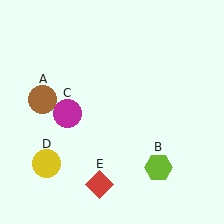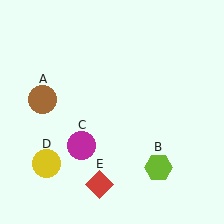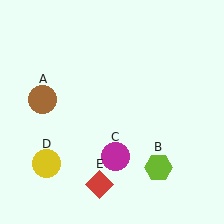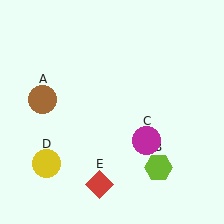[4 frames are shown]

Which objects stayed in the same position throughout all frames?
Brown circle (object A) and lime hexagon (object B) and yellow circle (object D) and red diamond (object E) remained stationary.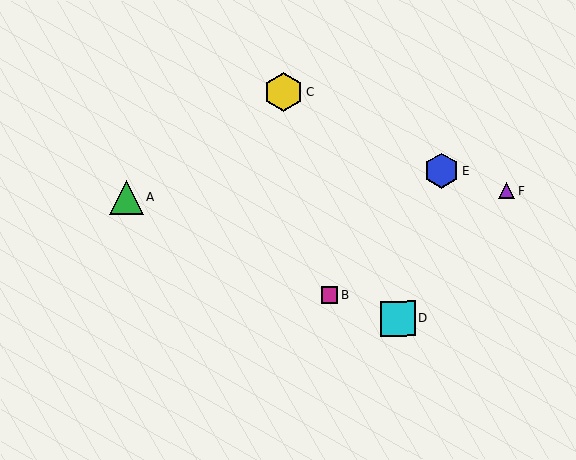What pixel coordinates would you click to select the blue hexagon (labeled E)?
Click at (441, 171) to select the blue hexagon E.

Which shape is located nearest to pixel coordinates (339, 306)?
The magenta square (labeled B) at (330, 295) is nearest to that location.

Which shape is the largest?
The yellow hexagon (labeled C) is the largest.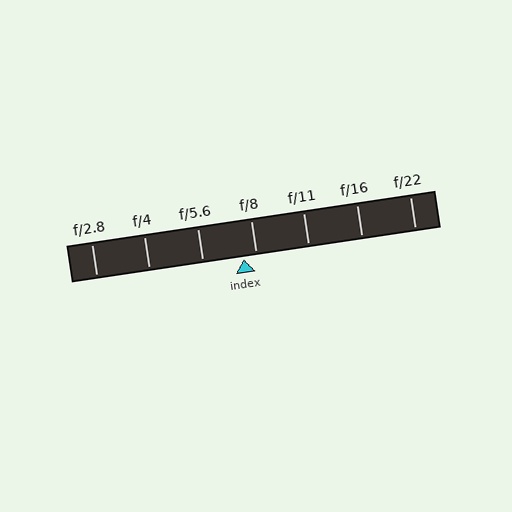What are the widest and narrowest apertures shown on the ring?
The widest aperture shown is f/2.8 and the narrowest is f/22.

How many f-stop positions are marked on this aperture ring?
There are 7 f-stop positions marked.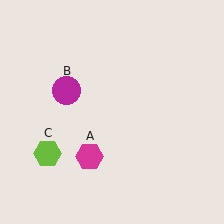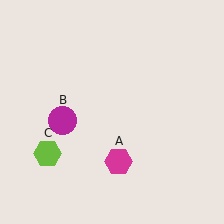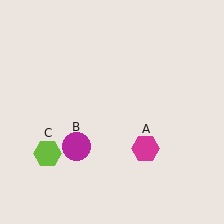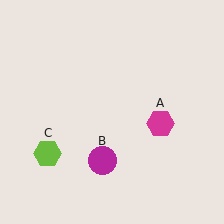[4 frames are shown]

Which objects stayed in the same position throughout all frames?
Lime hexagon (object C) remained stationary.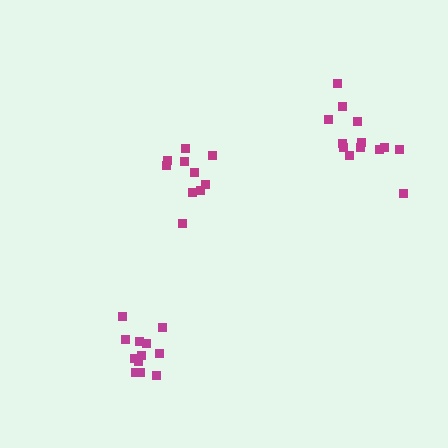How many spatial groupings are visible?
There are 3 spatial groupings.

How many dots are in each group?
Group 1: 10 dots, Group 2: 13 dots, Group 3: 12 dots (35 total).